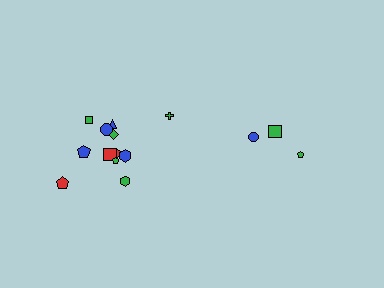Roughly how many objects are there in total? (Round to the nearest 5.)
Roughly 15 objects in total.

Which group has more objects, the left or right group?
The left group.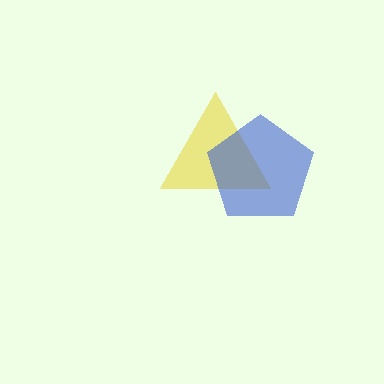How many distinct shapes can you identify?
There are 2 distinct shapes: a yellow triangle, a blue pentagon.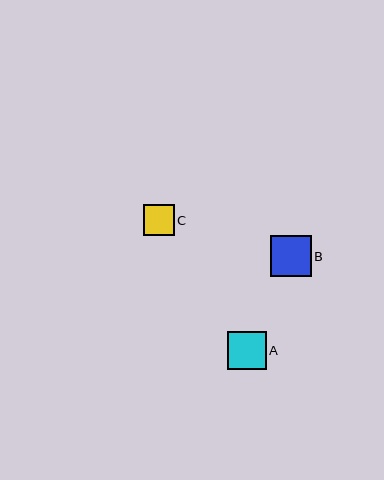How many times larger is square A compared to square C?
Square A is approximately 1.2 times the size of square C.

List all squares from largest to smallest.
From largest to smallest: B, A, C.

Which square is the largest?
Square B is the largest with a size of approximately 41 pixels.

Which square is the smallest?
Square C is the smallest with a size of approximately 31 pixels.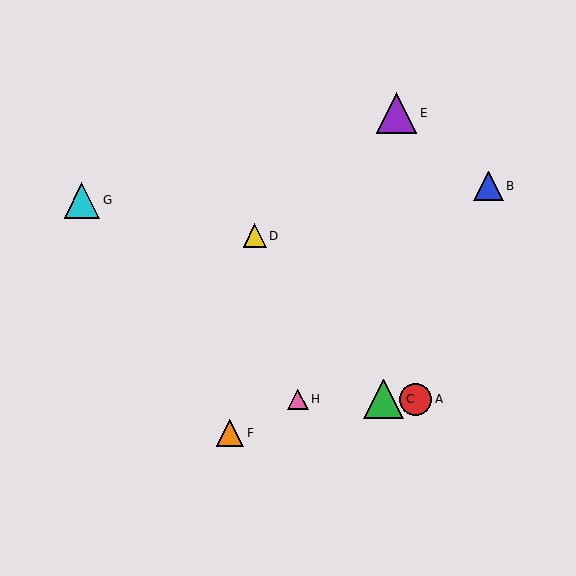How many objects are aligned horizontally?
3 objects (A, C, H) are aligned horizontally.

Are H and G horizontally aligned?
No, H is at y≈399 and G is at y≈200.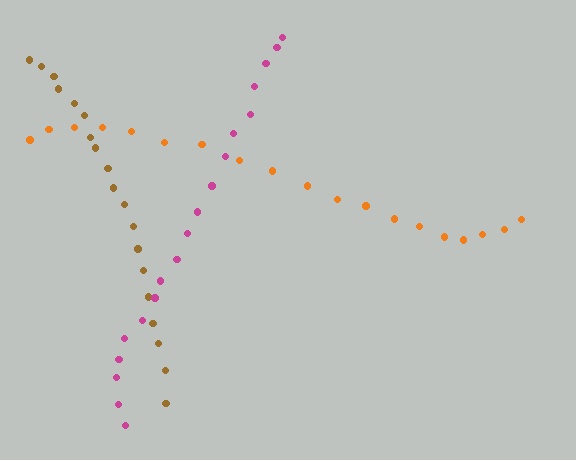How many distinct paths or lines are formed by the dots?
There are 3 distinct paths.